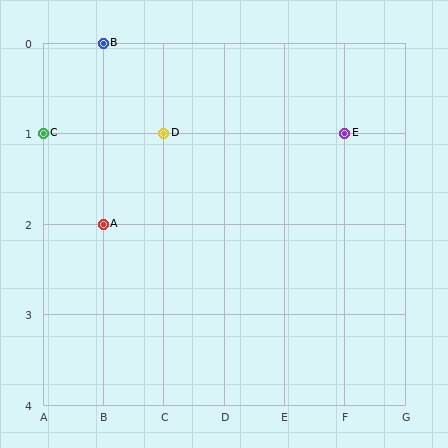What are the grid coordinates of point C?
Point C is at grid coordinates (A, 1).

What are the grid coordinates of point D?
Point D is at grid coordinates (C, 1).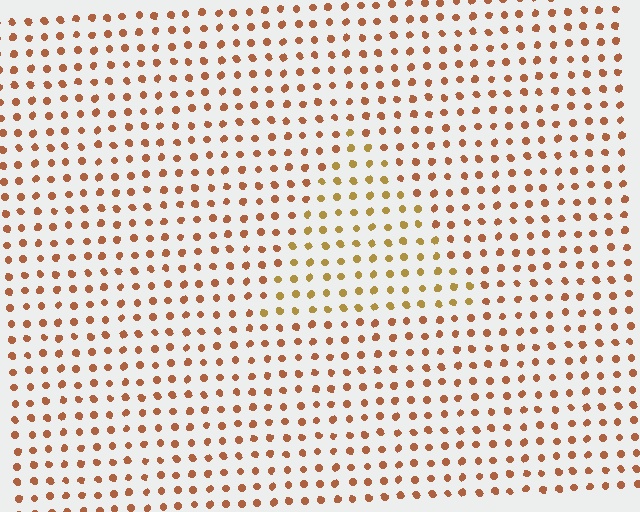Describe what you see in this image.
The image is filled with small brown elements in a uniform arrangement. A triangle-shaped region is visible where the elements are tinted to a slightly different hue, forming a subtle color boundary.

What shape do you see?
I see a triangle.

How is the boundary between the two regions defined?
The boundary is defined purely by a slight shift in hue (about 27 degrees). Spacing, size, and orientation are identical on both sides.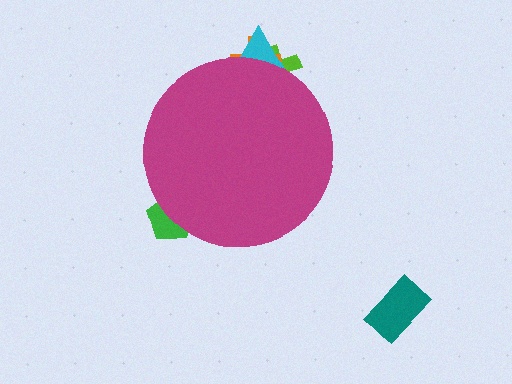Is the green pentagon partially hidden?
Yes, the green pentagon is partially hidden behind the magenta circle.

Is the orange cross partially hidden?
Yes, the orange cross is partially hidden behind the magenta circle.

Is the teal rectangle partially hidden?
No, the teal rectangle is fully visible.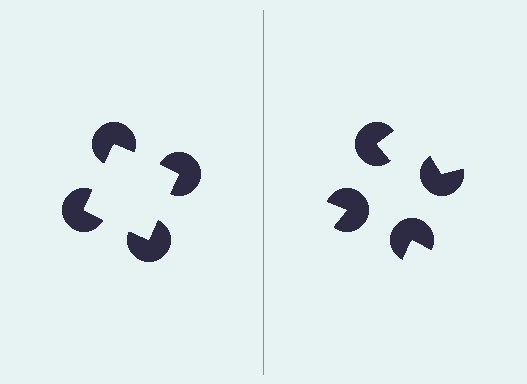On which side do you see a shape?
An illusory square appears on the left side. On the right side the wedge cuts are rotated, so no coherent shape forms.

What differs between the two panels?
The pac-man discs are positioned identically on both sides; only the wedge orientations differ. On the left they align to a square; on the right they are misaligned.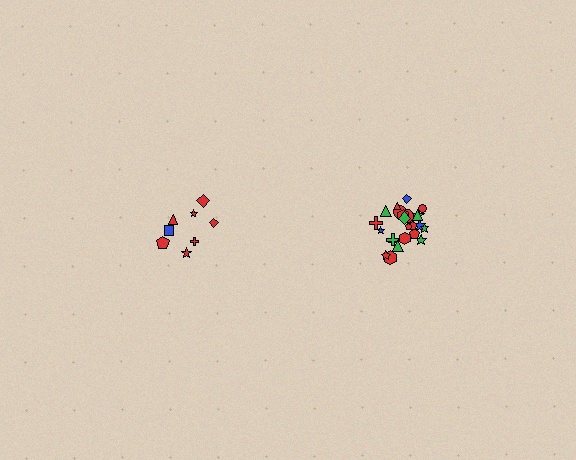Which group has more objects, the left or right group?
The right group.